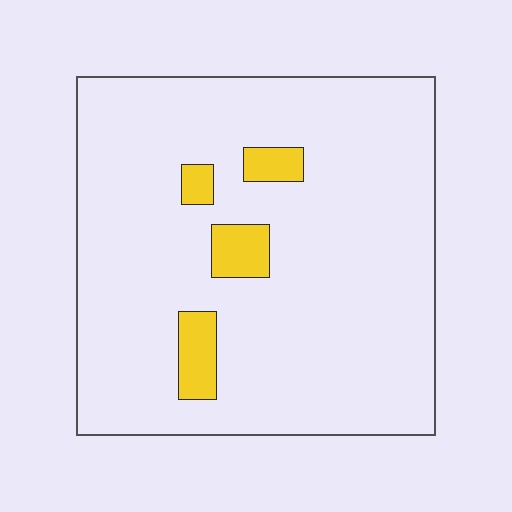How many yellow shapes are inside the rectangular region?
4.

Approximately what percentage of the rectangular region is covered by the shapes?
Approximately 10%.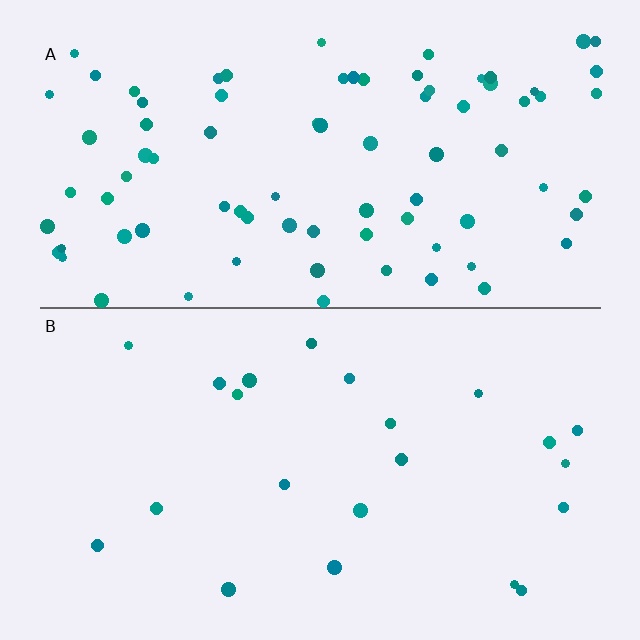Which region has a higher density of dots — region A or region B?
A (the top).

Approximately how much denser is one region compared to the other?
Approximately 3.7× — region A over region B.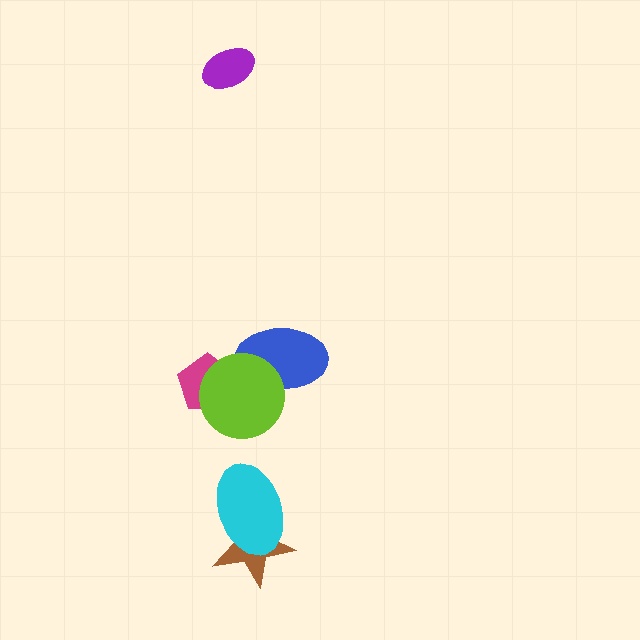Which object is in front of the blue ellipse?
The lime circle is in front of the blue ellipse.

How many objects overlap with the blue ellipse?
1 object overlaps with the blue ellipse.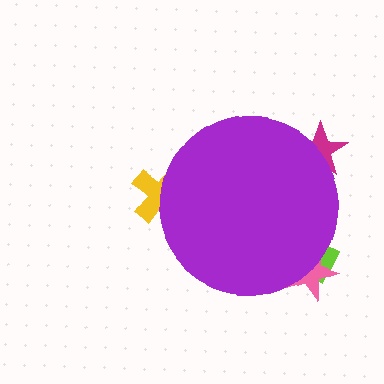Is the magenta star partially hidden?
Yes, the magenta star is partially hidden behind the purple circle.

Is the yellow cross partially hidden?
Yes, the yellow cross is partially hidden behind the purple circle.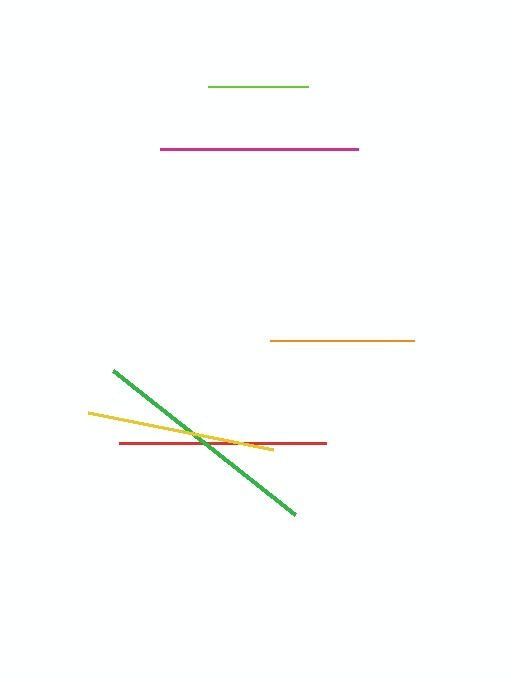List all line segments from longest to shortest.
From longest to shortest: green, red, magenta, yellow, orange, lime.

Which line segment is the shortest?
The lime line is the shortest at approximately 100 pixels.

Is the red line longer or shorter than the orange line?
The red line is longer than the orange line.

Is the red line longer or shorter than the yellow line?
The red line is longer than the yellow line.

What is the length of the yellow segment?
The yellow segment is approximately 189 pixels long.